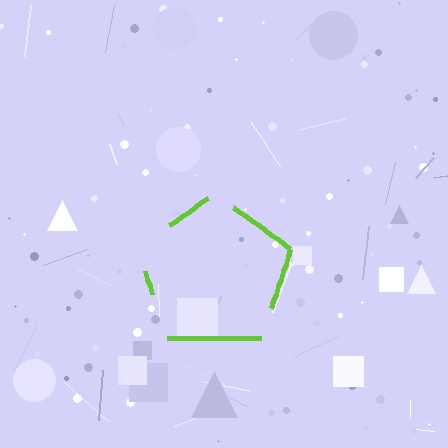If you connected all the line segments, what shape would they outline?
They would outline a pentagon.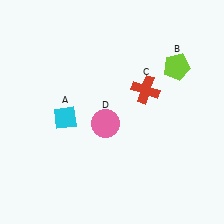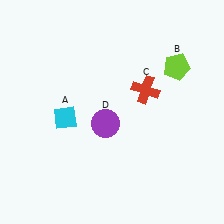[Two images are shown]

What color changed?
The circle (D) changed from pink in Image 1 to purple in Image 2.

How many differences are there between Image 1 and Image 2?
There is 1 difference between the two images.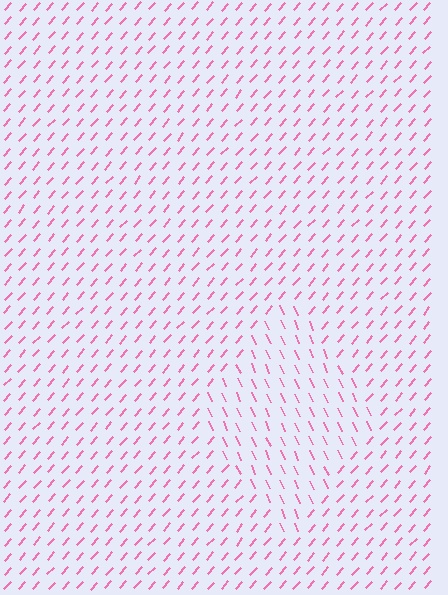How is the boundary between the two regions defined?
The boundary is defined purely by a change in line orientation (approximately 65 degrees difference). All lines are the same color and thickness.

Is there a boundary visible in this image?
Yes, there is a texture boundary formed by a change in line orientation.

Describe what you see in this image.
The image is filled with small pink line segments. A diamond region in the image has lines oriented differently from the surrounding lines, creating a visible texture boundary.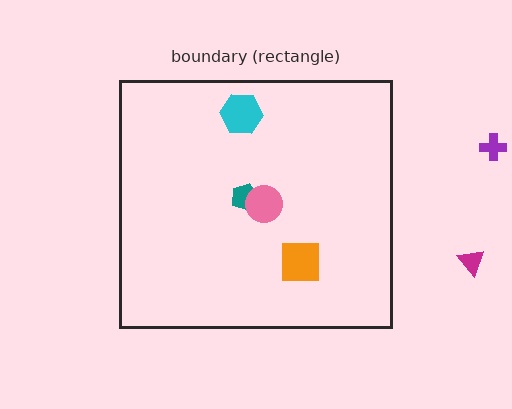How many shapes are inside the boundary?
4 inside, 2 outside.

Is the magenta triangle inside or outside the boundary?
Outside.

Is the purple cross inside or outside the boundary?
Outside.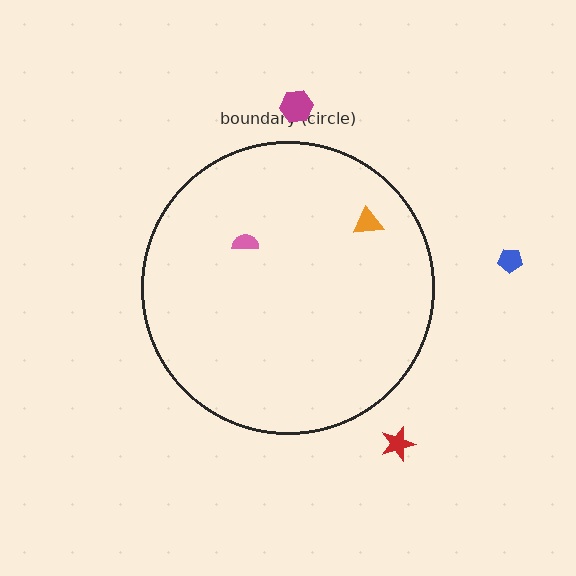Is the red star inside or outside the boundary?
Outside.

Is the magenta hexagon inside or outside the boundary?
Outside.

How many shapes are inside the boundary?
2 inside, 3 outside.